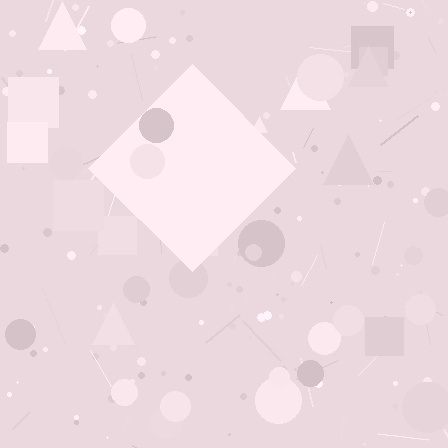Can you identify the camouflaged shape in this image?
The camouflaged shape is a diamond.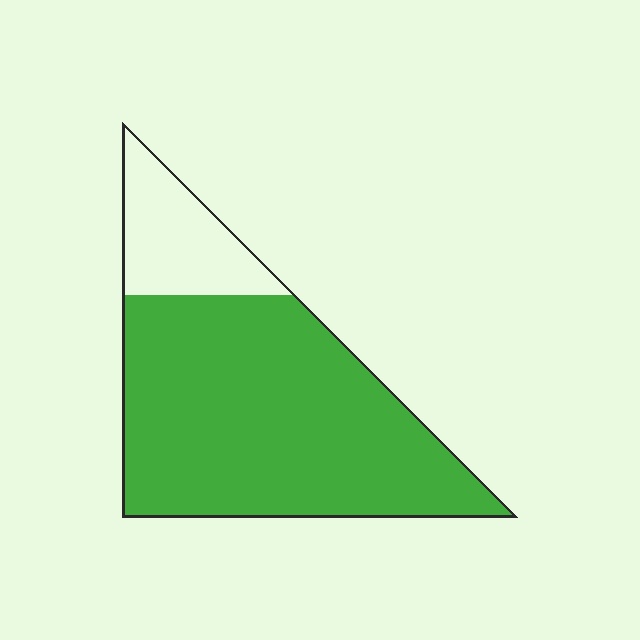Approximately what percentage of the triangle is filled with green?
Approximately 80%.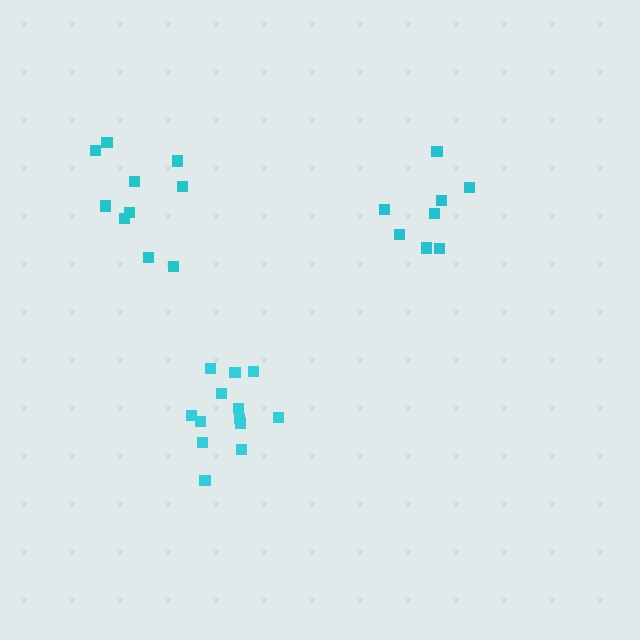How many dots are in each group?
Group 1: 8 dots, Group 2: 13 dots, Group 3: 10 dots (31 total).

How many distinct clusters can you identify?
There are 3 distinct clusters.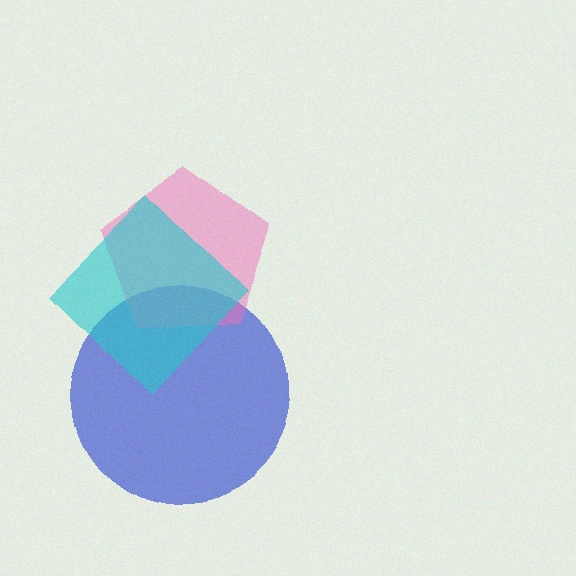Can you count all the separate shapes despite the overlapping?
Yes, there are 3 separate shapes.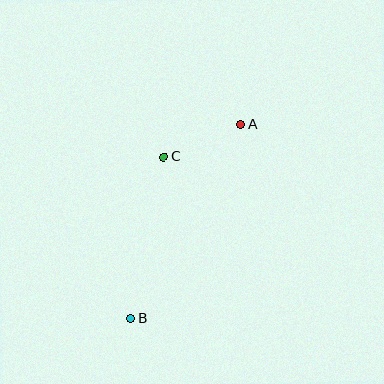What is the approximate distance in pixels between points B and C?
The distance between B and C is approximately 165 pixels.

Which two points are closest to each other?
Points A and C are closest to each other.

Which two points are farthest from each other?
Points A and B are farthest from each other.